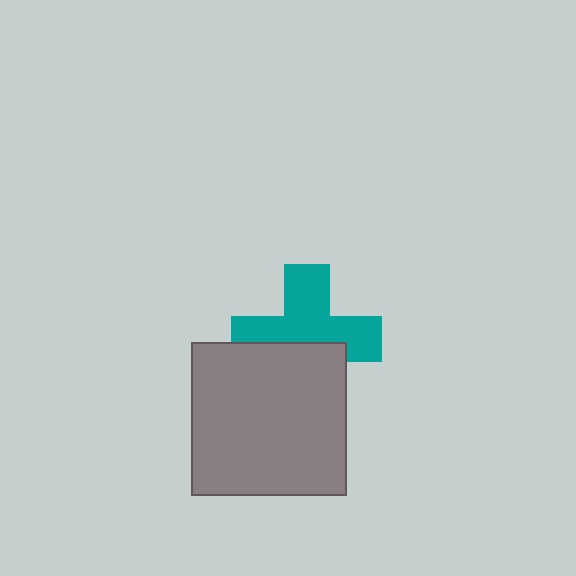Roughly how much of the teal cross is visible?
About half of it is visible (roughly 59%).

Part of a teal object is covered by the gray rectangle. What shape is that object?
It is a cross.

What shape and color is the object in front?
The object in front is a gray rectangle.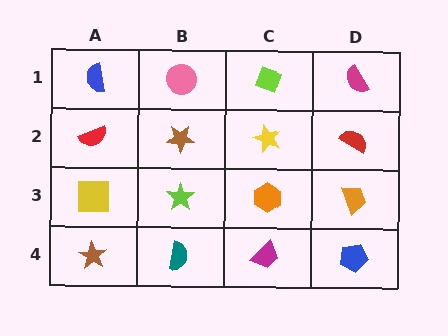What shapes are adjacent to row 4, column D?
An orange trapezoid (row 3, column D), a magenta trapezoid (row 4, column C).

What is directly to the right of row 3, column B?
An orange hexagon.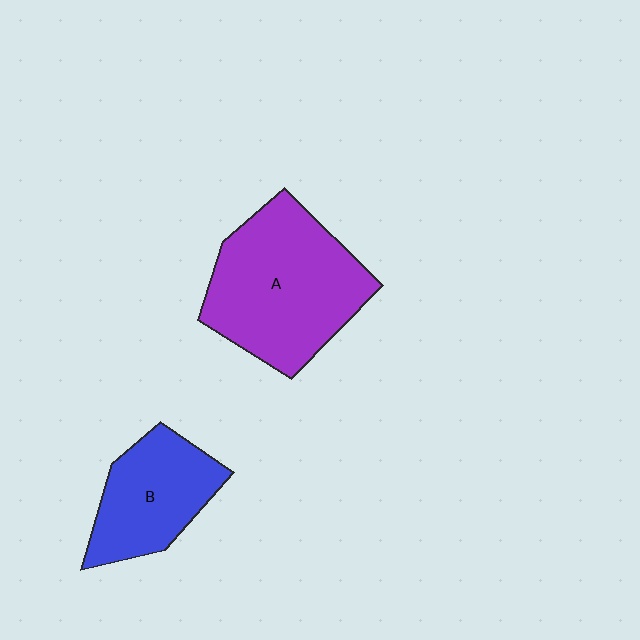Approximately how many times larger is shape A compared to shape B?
Approximately 1.6 times.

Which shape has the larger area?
Shape A (purple).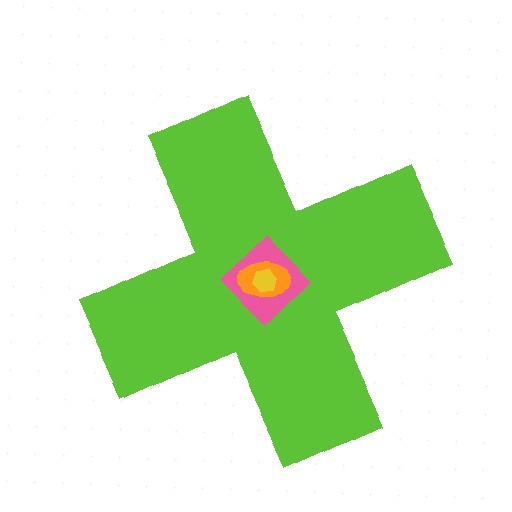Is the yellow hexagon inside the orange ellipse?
Yes.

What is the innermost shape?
The yellow hexagon.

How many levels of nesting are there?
4.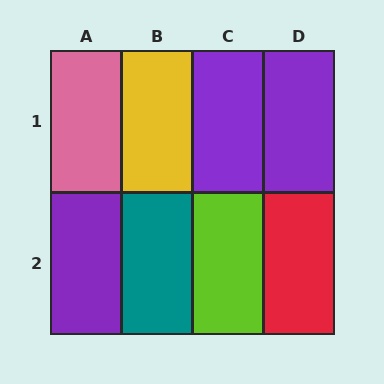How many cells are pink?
1 cell is pink.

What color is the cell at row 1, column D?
Purple.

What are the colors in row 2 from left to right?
Purple, teal, lime, red.